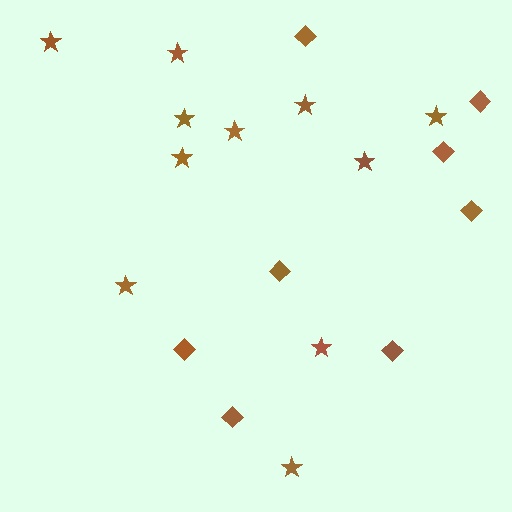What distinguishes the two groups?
There are 2 groups: one group of stars (11) and one group of diamonds (8).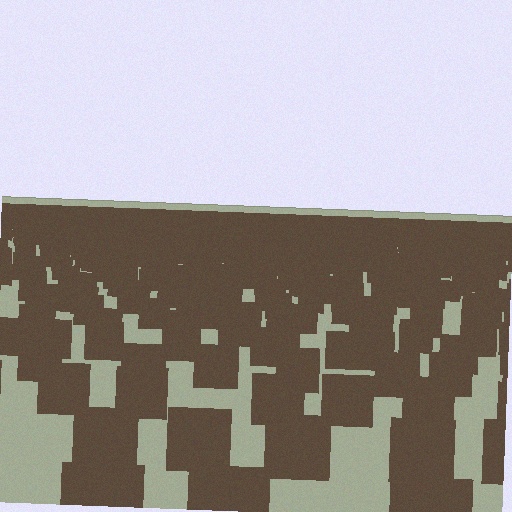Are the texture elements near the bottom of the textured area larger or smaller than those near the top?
Larger. Near the bottom, elements are closer to the viewer and appear at a bigger on-screen size.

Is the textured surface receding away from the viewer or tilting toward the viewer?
The surface is receding away from the viewer. Texture elements get smaller and denser toward the top.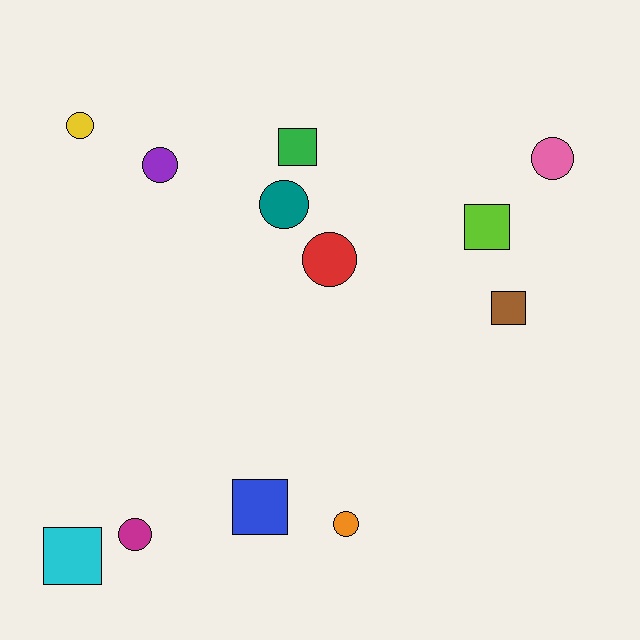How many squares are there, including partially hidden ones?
There are 5 squares.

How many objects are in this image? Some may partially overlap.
There are 12 objects.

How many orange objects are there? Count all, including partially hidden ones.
There is 1 orange object.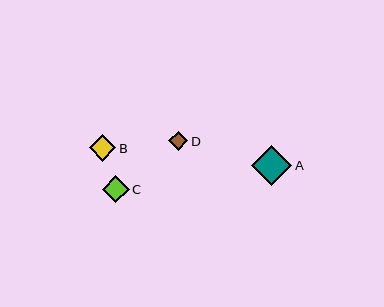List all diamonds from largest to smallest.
From largest to smallest: A, C, B, D.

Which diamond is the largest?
Diamond A is the largest with a size of approximately 40 pixels.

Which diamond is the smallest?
Diamond D is the smallest with a size of approximately 19 pixels.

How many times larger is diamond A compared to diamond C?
Diamond A is approximately 1.5 times the size of diamond C.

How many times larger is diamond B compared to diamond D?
Diamond B is approximately 1.4 times the size of diamond D.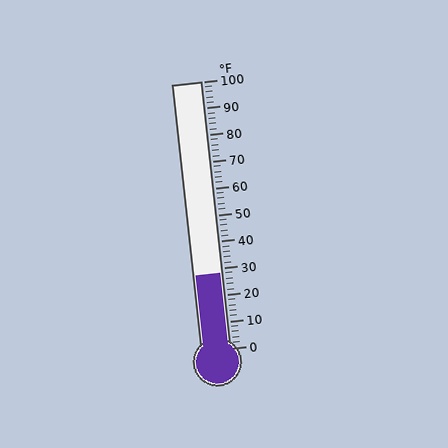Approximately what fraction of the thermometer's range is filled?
The thermometer is filled to approximately 30% of its range.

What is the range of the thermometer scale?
The thermometer scale ranges from 0°F to 100°F.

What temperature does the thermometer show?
The thermometer shows approximately 28°F.